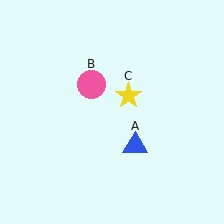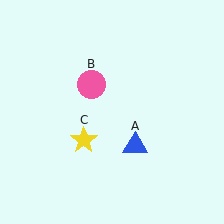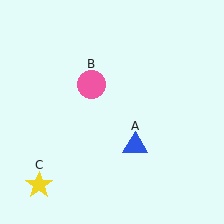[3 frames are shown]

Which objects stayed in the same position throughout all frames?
Blue triangle (object A) and pink circle (object B) remained stationary.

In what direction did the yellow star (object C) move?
The yellow star (object C) moved down and to the left.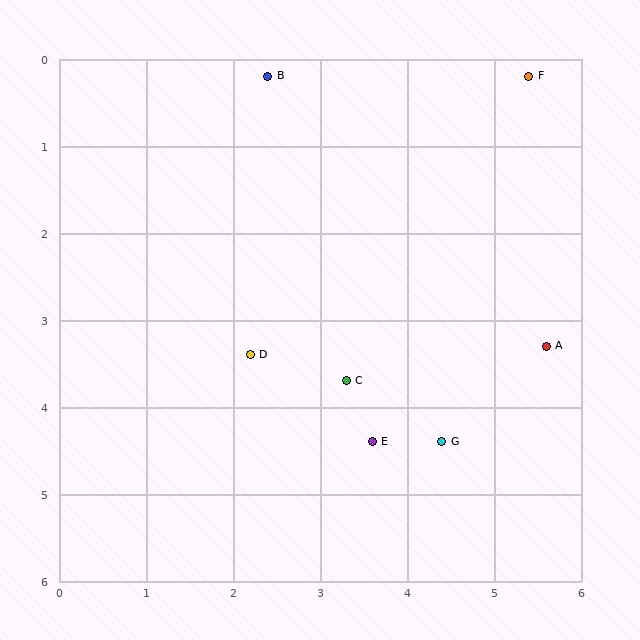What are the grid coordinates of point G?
Point G is at approximately (4.4, 4.4).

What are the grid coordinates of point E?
Point E is at approximately (3.6, 4.4).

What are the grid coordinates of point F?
Point F is at approximately (5.4, 0.2).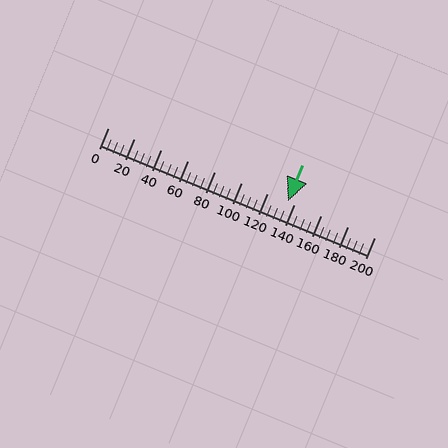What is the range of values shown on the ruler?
The ruler shows values from 0 to 200.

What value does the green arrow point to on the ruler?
The green arrow points to approximately 135.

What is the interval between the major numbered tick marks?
The major tick marks are spaced 20 units apart.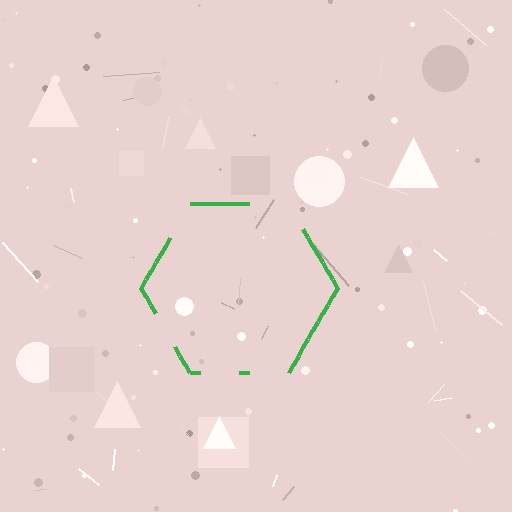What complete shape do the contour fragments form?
The contour fragments form a hexagon.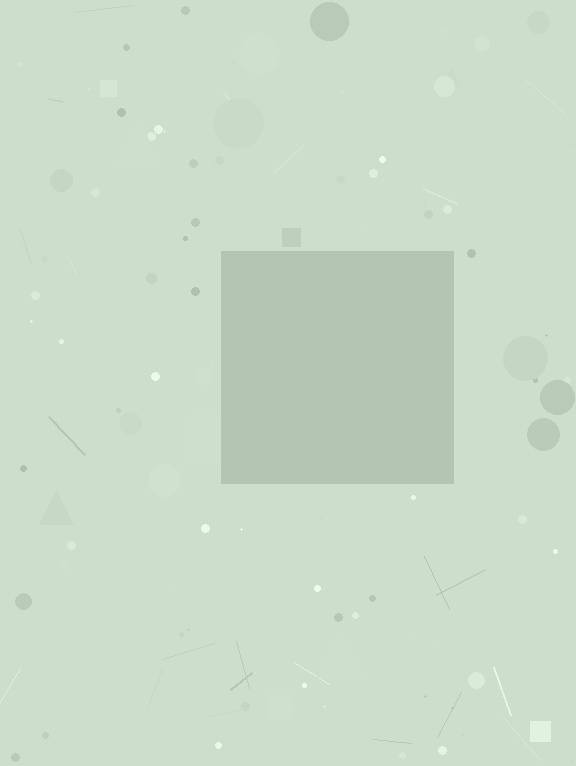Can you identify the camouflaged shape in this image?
The camouflaged shape is a square.